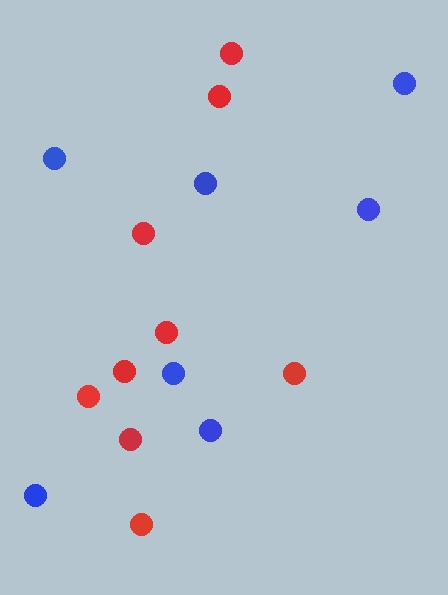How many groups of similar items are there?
There are 2 groups: one group of blue circles (7) and one group of red circles (9).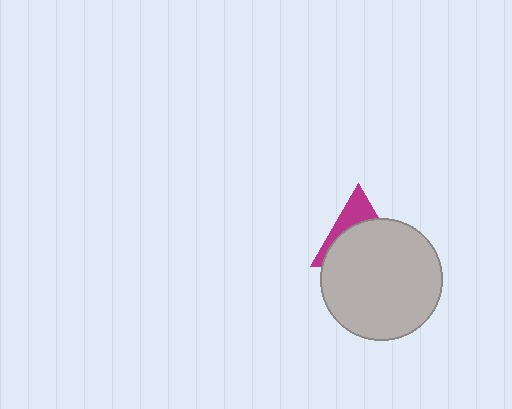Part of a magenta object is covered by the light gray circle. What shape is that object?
It is a triangle.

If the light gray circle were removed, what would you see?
You would see the complete magenta triangle.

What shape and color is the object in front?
The object in front is a light gray circle.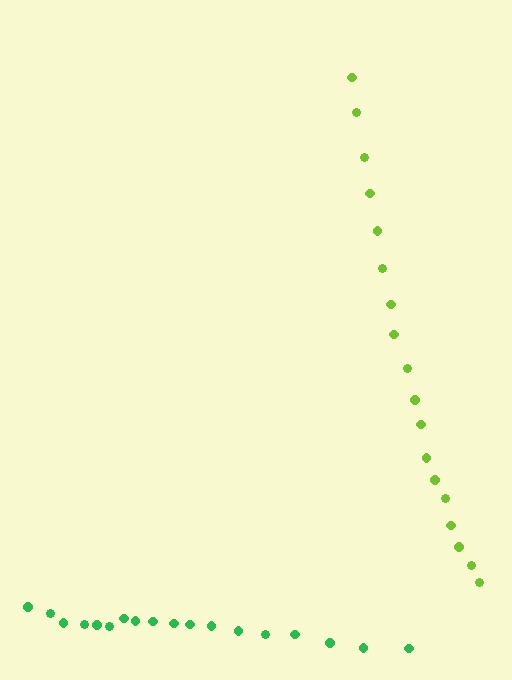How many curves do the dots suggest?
There are 2 distinct paths.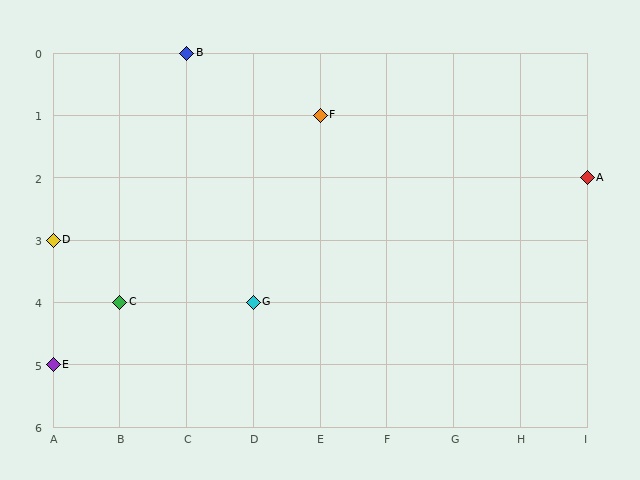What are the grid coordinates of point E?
Point E is at grid coordinates (A, 5).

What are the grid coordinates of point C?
Point C is at grid coordinates (B, 4).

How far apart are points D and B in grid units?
Points D and B are 2 columns and 3 rows apart (about 3.6 grid units diagonally).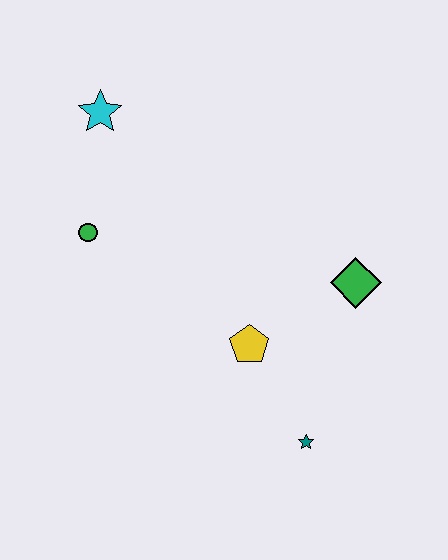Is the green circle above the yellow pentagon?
Yes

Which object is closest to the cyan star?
The green circle is closest to the cyan star.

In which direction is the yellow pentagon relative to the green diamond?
The yellow pentagon is to the left of the green diamond.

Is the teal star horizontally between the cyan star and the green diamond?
Yes